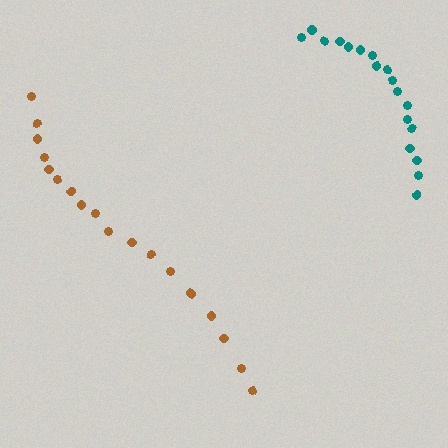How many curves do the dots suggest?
There are 2 distinct paths.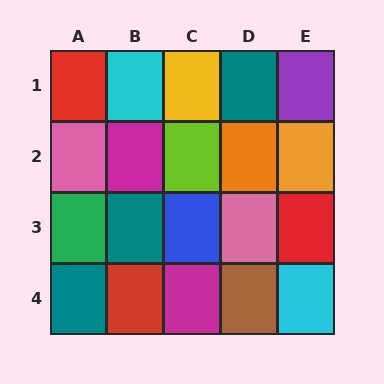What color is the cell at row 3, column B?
Teal.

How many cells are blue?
1 cell is blue.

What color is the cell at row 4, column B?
Red.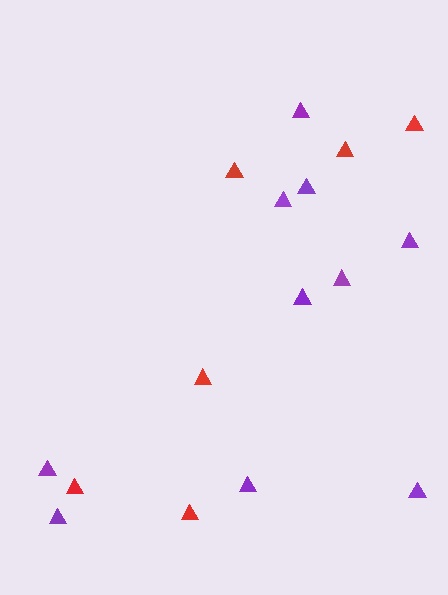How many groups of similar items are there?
There are 2 groups: one group of red triangles (6) and one group of purple triangles (10).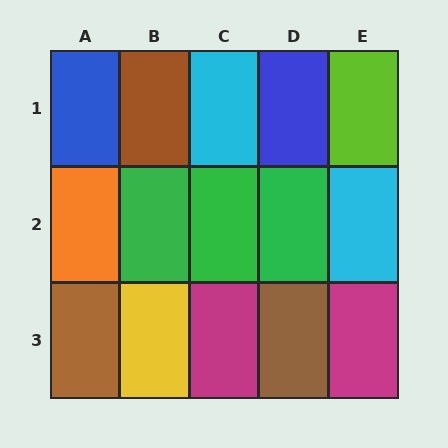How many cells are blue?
2 cells are blue.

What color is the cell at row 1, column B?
Brown.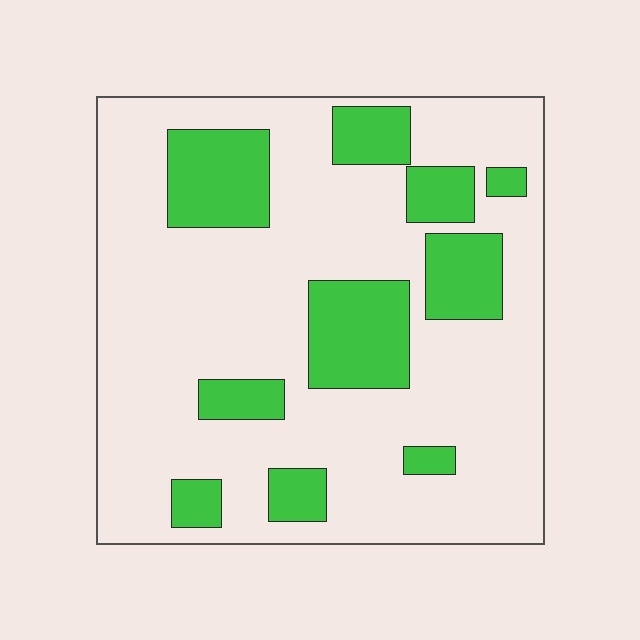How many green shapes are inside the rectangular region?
10.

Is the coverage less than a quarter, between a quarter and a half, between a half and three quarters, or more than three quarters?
Less than a quarter.